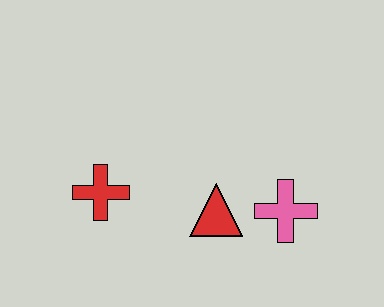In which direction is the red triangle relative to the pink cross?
The red triangle is to the left of the pink cross.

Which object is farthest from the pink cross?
The red cross is farthest from the pink cross.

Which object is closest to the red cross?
The red triangle is closest to the red cross.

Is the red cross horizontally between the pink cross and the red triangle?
No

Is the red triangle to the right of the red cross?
Yes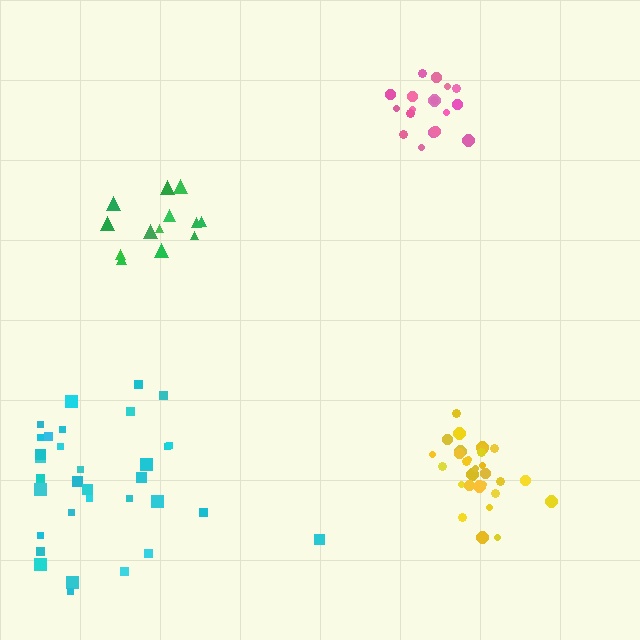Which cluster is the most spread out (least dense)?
Cyan.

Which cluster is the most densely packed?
Yellow.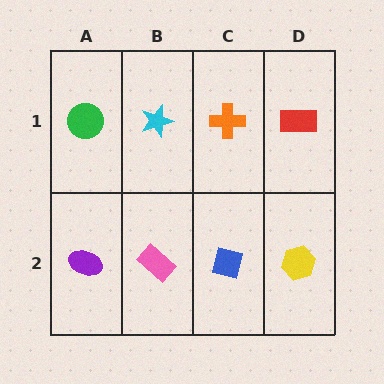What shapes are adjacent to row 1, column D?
A yellow hexagon (row 2, column D), an orange cross (row 1, column C).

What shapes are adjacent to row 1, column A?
A purple ellipse (row 2, column A), a cyan star (row 1, column B).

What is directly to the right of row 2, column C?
A yellow hexagon.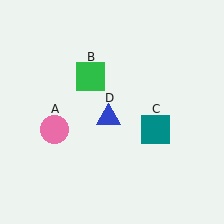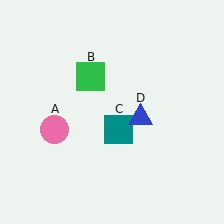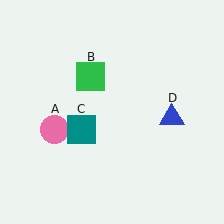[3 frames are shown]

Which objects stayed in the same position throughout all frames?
Pink circle (object A) and green square (object B) remained stationary.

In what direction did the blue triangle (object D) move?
The blue triangle (object D) moved right.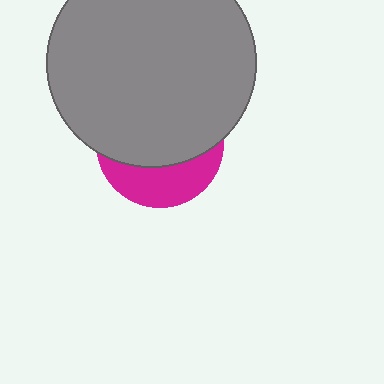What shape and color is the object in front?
The object in front is a gray circle.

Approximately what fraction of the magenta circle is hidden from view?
Roughly 67% of the magenta circle is hidden behind the gray circle.